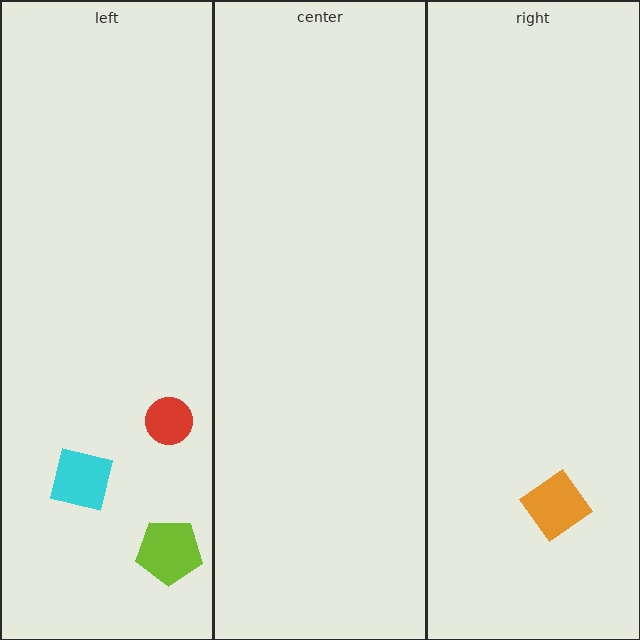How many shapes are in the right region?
1.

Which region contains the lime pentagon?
The left region.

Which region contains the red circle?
The left region.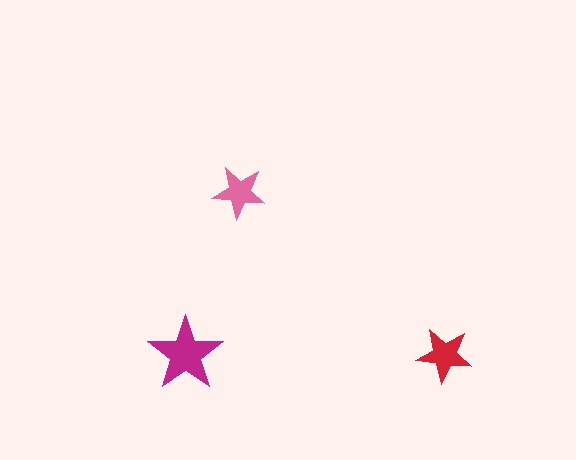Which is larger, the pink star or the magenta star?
The magenta one.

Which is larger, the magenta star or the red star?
The magenta one.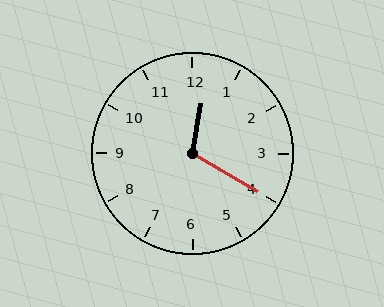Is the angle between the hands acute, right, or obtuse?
It is obtuse.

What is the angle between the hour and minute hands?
Approximately 110 degrees.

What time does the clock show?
12:20.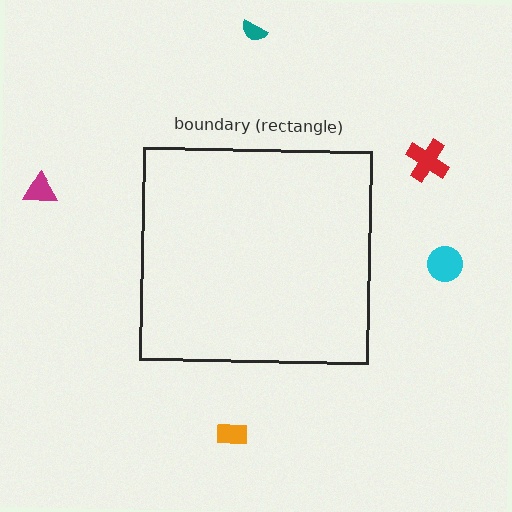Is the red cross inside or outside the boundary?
Outside.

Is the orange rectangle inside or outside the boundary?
Outside.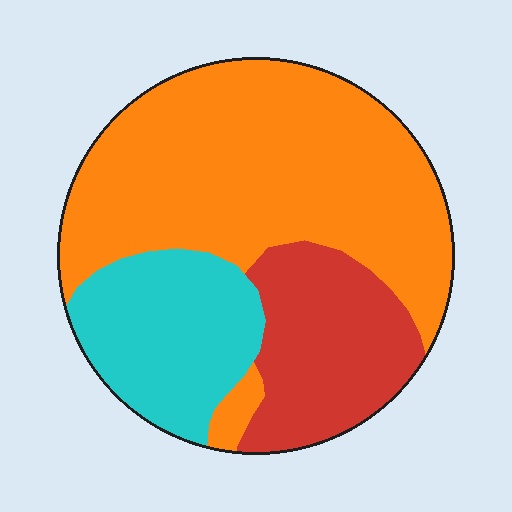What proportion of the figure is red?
Red covers 22% of the figure.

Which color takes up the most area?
Orange, at roughly 55%.